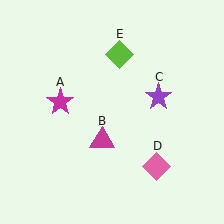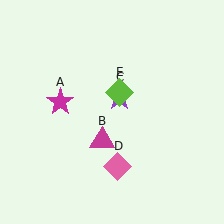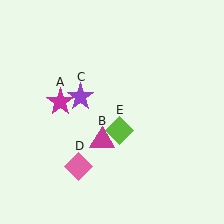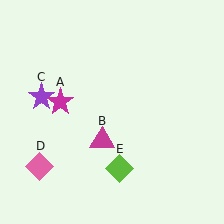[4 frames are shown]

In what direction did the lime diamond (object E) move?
The lime diamond (object E) moved down.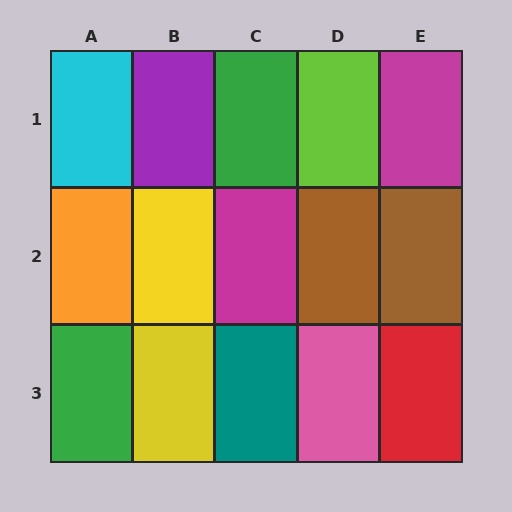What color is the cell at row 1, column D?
Lime.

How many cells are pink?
1 cell is pink.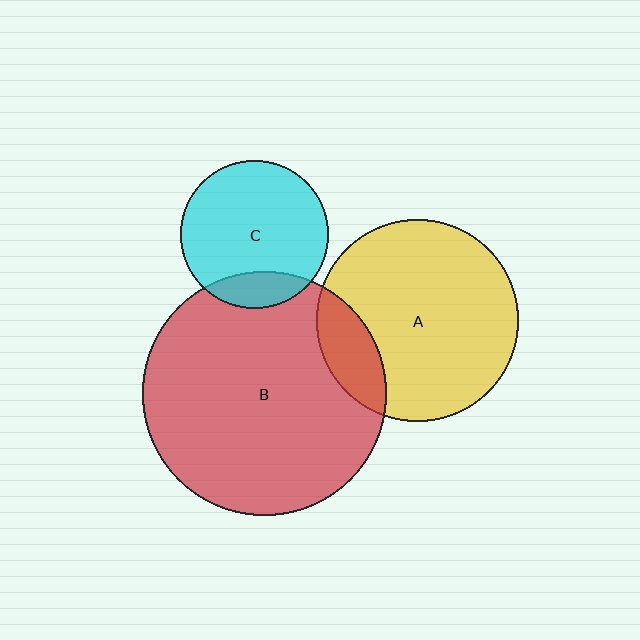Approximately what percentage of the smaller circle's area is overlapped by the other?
Approximately 15%.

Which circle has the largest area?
Circle B (red).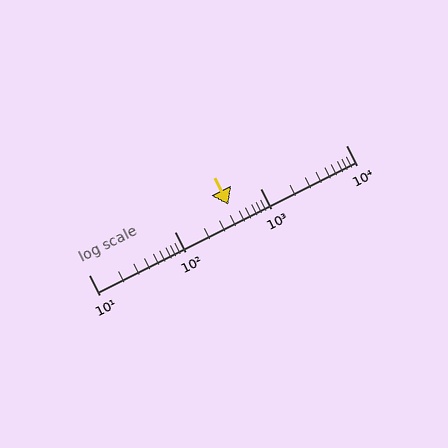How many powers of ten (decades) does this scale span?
The scale spans 3 decades, from 10 to 10000.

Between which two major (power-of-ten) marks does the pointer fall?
The pointer is between 100 and 1000.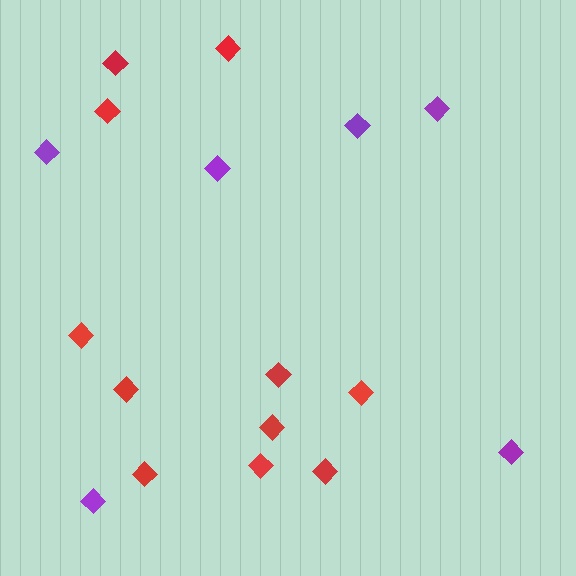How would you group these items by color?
There are 2 groups: one group of purple diamonds (6) and one group of red diamonds (11).